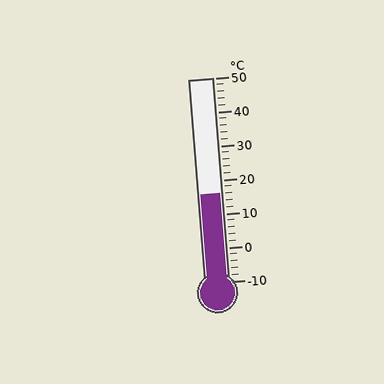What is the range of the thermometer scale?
The thermometer scale ranges from -10°C to 50°C.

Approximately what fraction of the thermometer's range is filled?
The thermometer is filled to approximately 45% of its range.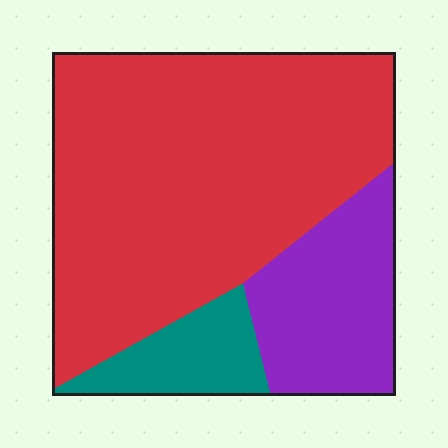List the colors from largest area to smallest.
From largest to smallest: red, purple, teal.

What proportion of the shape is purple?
Purple covers 21% of the shape.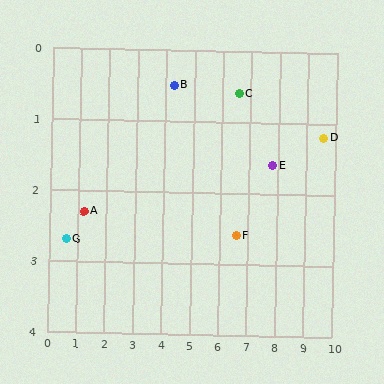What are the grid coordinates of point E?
Point E is at approximately (7.8, 1.6).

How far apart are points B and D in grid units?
Points B and D are about 5.3 grid units apart.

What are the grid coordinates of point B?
Point B is at approximately (4.3, 0.5).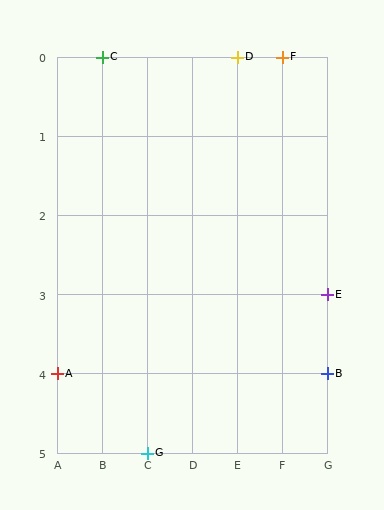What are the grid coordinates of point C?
Point C is at grid coordinates (B, 0).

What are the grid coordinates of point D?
Point D is at grid coordinates (E, 0).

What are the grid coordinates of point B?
Point B is at grid coordinates (G, 4).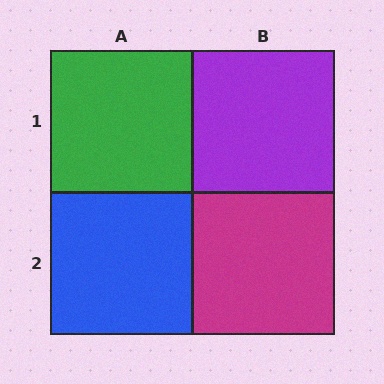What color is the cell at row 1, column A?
Green.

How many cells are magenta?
1 cell is magenta.